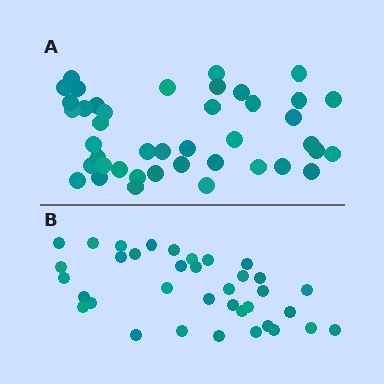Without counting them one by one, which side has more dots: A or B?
Region A (the top region) has more dots.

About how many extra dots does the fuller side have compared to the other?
Region A has about 6 more dots than region B.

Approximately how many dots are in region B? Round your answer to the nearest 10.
About 40 dots. (The exact count is 36, which rounds to 40.)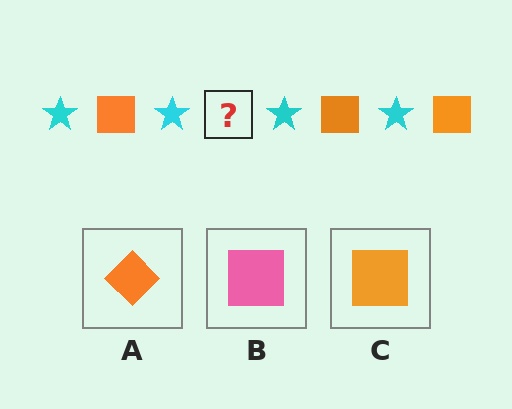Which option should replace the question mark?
Option C.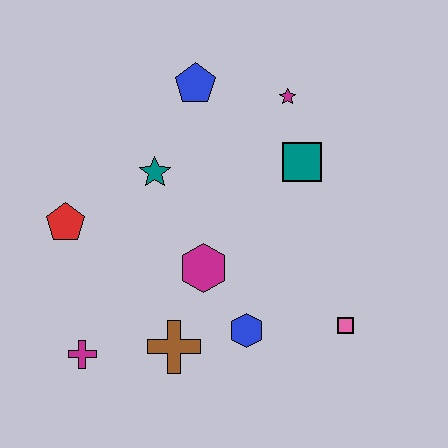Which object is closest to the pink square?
The blue hexagon is closest to the pink square.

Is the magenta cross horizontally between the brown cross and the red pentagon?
Yes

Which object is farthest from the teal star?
The pink square is farthest from the teal star.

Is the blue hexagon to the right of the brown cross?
Yes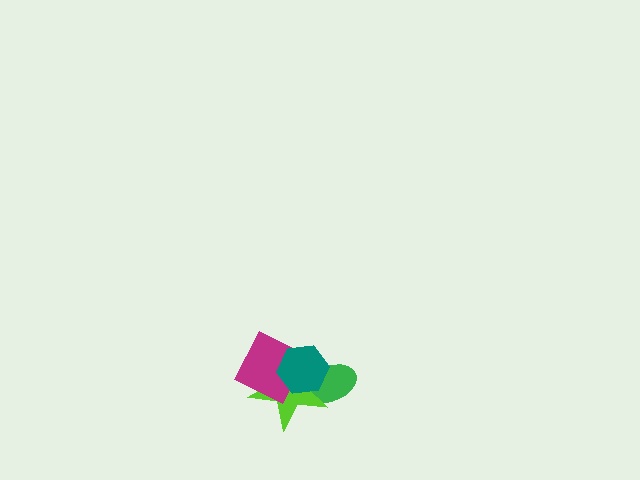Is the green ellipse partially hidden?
Yes, it is partially covered by another shape.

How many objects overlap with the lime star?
3 objects overlap with the lime star.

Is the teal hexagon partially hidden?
No, no other shape covers it.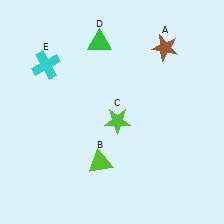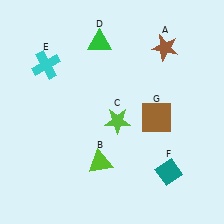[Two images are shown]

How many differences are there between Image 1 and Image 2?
There are 2 differences between the two images.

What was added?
A teal diamond (F), a brown square (G) were added in Image 2.